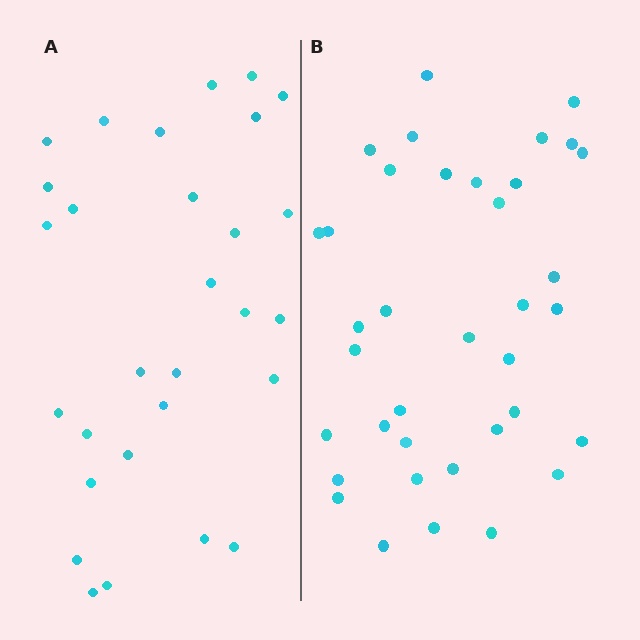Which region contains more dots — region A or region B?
Region B (the right region) has more dots.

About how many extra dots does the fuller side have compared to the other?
Region B has roughly 8 or so more dots than region A.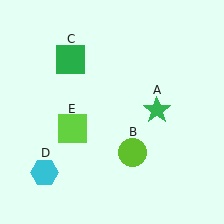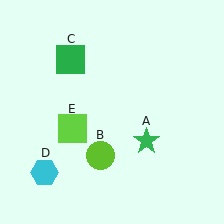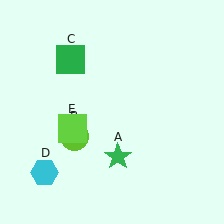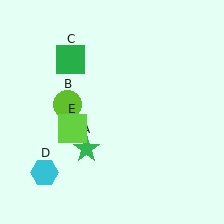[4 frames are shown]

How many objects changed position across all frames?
2 objects changed position: green star (object A), lime circle (object B).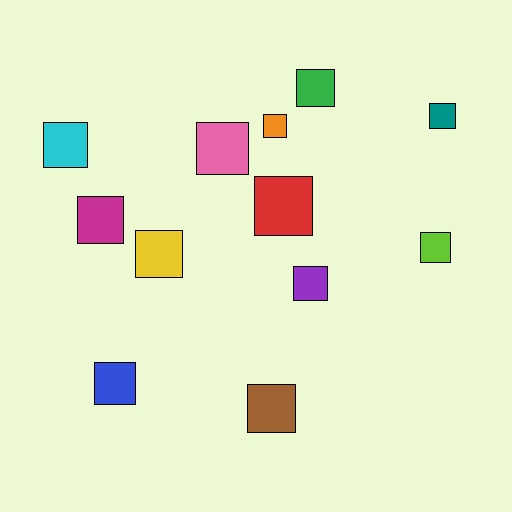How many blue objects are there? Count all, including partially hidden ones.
There is 1 blue object.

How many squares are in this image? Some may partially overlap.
There are 12 squares.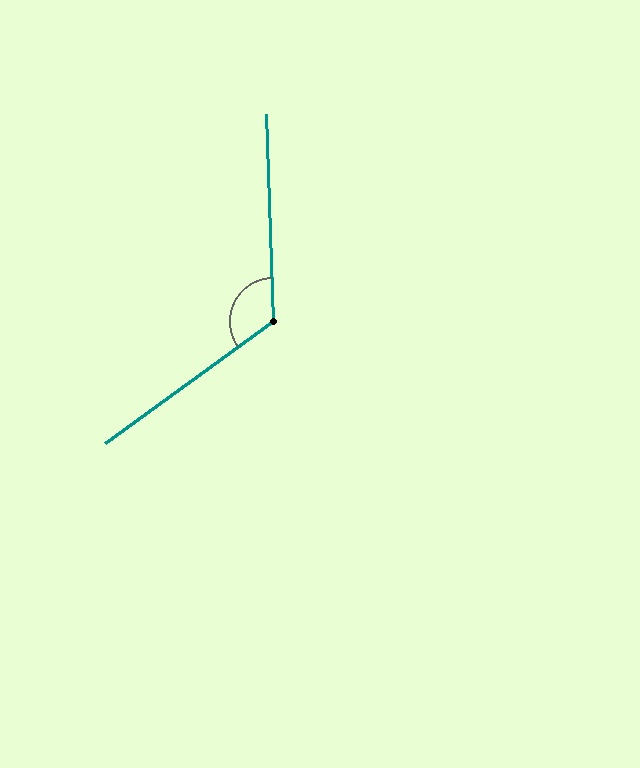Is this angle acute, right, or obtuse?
It is obtuse.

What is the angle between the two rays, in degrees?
Approximately 124 degrees.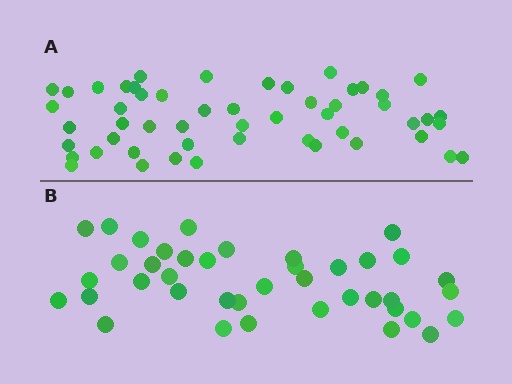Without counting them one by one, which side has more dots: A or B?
Region A (the top region) has more dots.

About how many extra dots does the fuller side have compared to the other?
Region A has roughly 12 or so more dots than region B.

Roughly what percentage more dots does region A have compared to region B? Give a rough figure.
About 30% more.